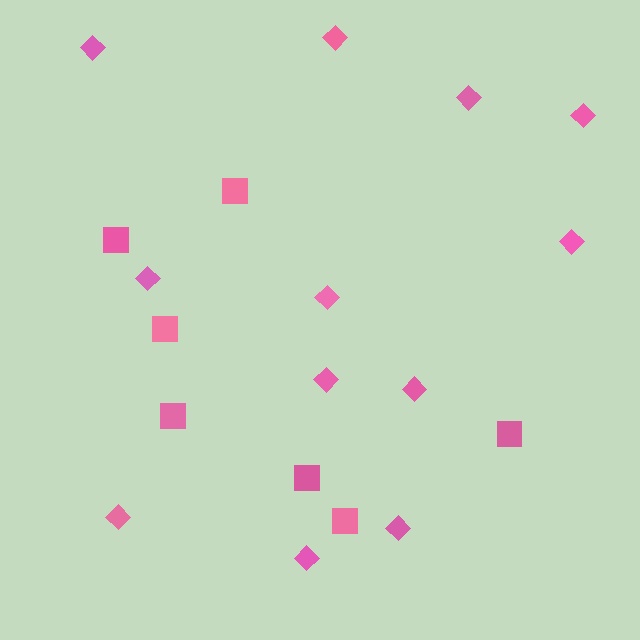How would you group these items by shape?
There are 2 groups: one group of squares (7) and one group of diamonds (12).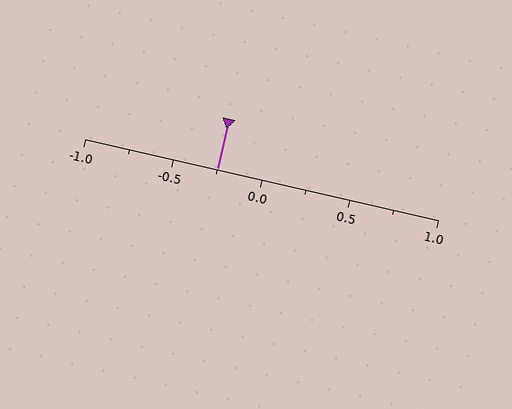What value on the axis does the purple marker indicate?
The marker indicates approximately -0.25.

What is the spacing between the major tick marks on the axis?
The major ticks are spaced 0.5 apart.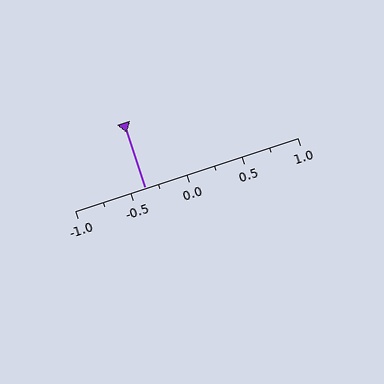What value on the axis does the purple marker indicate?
The marker indicates approximately -0.38.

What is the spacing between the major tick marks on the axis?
The major ticks are spaced 0.5 apart.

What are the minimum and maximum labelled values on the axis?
The axis runs from -1.0 to 1.0.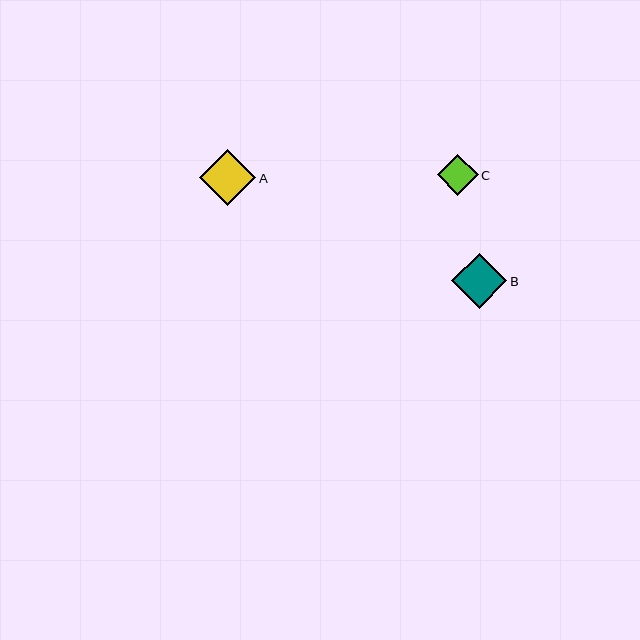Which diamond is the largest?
Diamond A is the largest with a size of approximately 57 pixels.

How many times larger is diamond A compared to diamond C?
Diamond A is approximately 1.4 times the size of diamond C.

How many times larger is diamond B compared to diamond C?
Diamond B is approximately 1.3 times the size of diamond C.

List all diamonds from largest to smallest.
From largest to smallest: A, B, C.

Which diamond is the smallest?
Diamond C is the smallest with a size of approximately 41 pixels.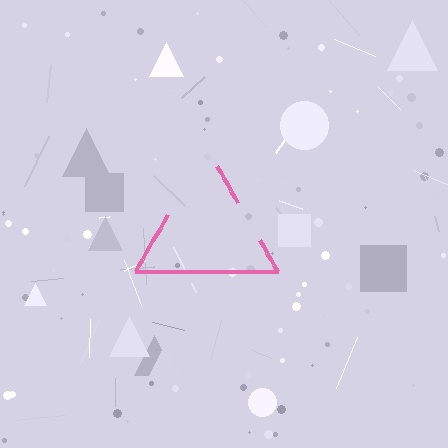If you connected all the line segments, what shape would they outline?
They would outline a triangle.